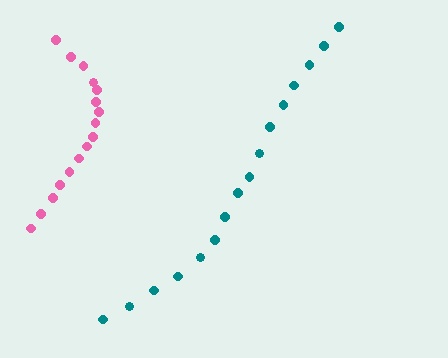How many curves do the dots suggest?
There are 2 distinct paths.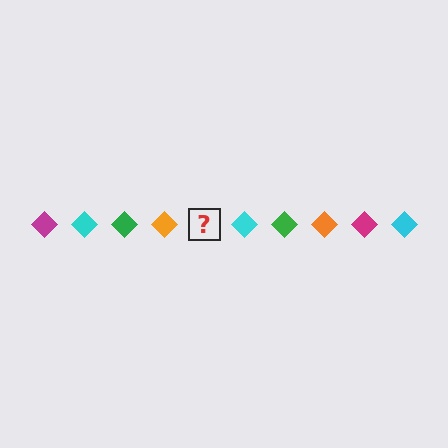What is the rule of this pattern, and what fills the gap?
The rule is that the pattern cycles through magenta, cyan, green, orange diamonds. The gap should be filled with a magenta diamond.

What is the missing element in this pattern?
The missing element is a magenta diamond.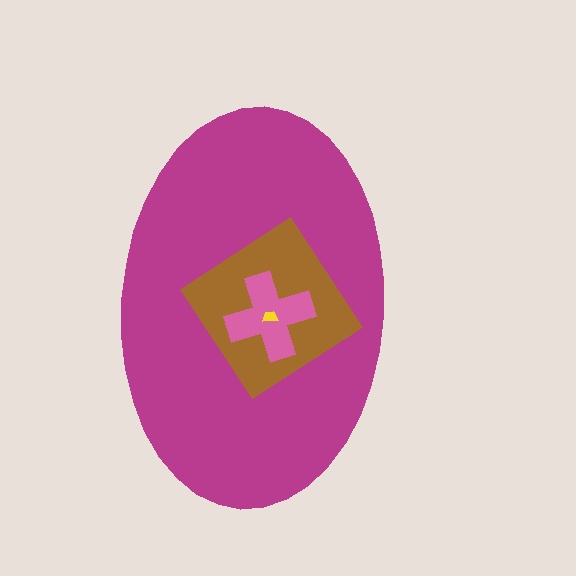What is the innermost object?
The yellow trapezoid.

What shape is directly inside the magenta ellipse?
The brown diamond.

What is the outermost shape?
The magenta ellipse.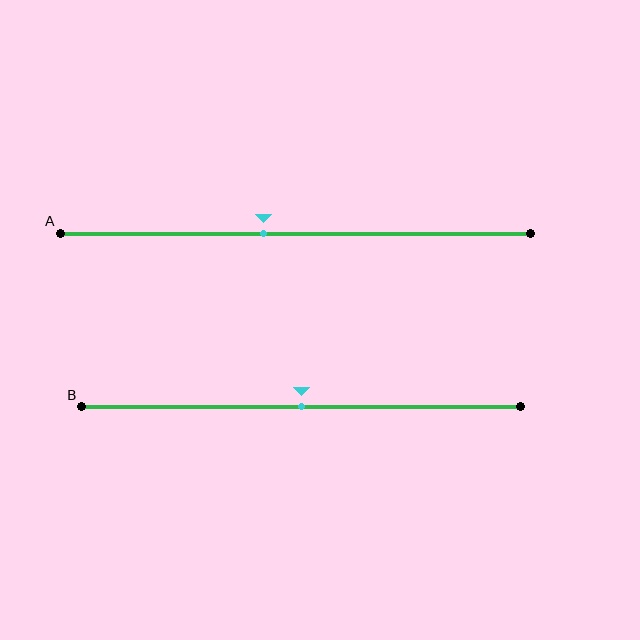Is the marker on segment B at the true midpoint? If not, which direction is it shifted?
Yes, the marker on segment B is at the true midpoint.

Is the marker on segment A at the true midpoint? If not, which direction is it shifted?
No, the marker on segment A is shifted to the left by about 7% of the segment length.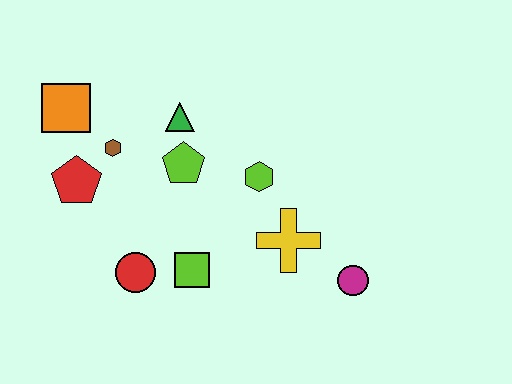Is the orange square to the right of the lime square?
No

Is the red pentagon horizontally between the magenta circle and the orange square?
Yes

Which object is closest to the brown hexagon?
The red pentagon is closest to the brown hexagon.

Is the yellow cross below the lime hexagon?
Yes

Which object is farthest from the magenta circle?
The orange square is farthest from the magenta circle.